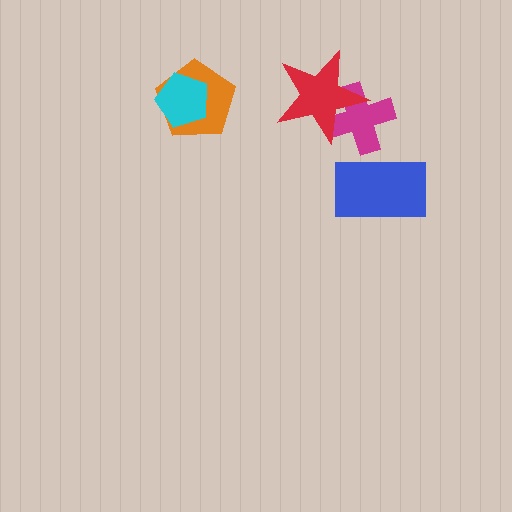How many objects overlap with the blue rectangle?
0 objects overlap with the blue rectangle.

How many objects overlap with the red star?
1 object overlaps with the red star.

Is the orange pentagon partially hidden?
Yes, it is partially covered by another shape.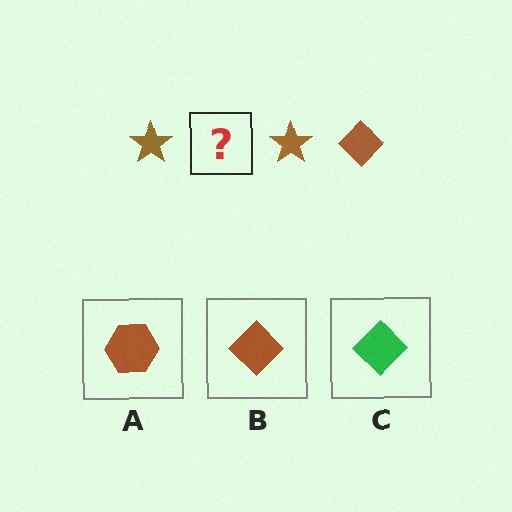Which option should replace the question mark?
Option B.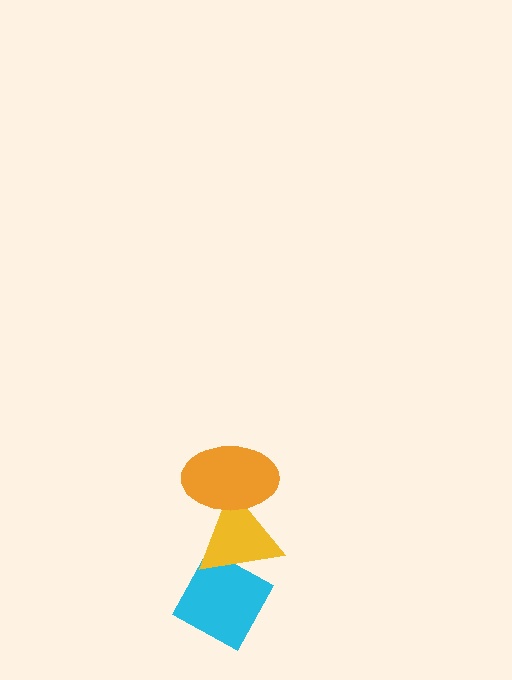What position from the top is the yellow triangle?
The yellow triangle is 2nd from the top.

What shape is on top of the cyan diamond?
The yellow triangle is on top of the cyan diamond.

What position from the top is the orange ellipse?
The orange ellipse is 1st from the top.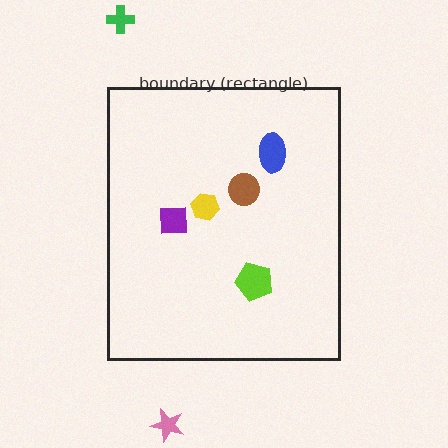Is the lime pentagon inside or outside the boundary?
Inside.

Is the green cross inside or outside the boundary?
Outside.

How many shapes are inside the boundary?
5 inside, 2 outside.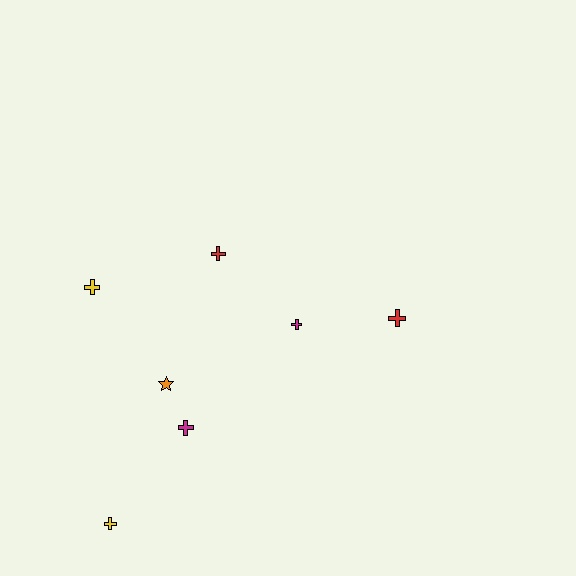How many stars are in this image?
There is 1 star.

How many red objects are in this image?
There are 2 red objects.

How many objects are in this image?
There are 7 objects.